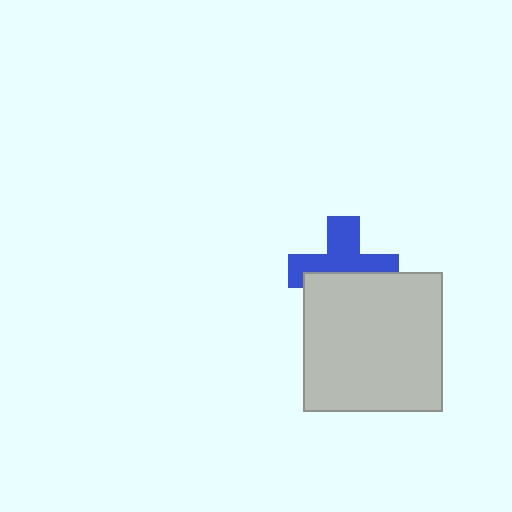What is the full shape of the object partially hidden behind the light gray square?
The partially hidden object is a blue cross.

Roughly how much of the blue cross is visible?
About half of it is visible (roughly 56%).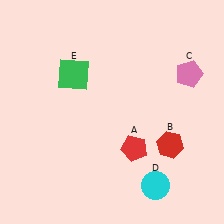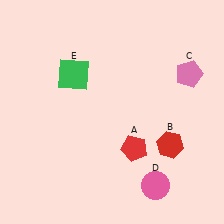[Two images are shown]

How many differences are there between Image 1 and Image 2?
There is 1 difference between the two images.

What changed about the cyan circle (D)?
In Image 1, D is cyan. In Image 2, it changed to pink.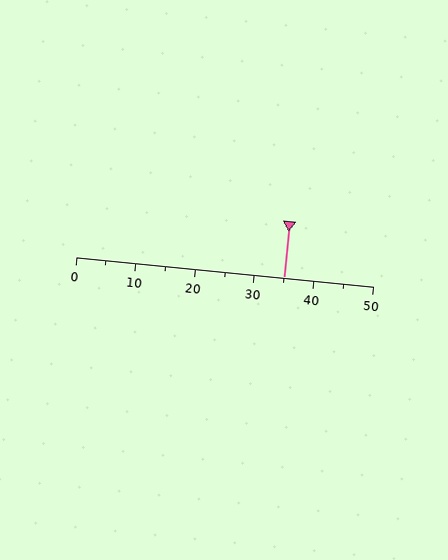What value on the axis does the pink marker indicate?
The marker indicates approximately 35.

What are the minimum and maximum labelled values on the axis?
The axis runs from 0 to 50.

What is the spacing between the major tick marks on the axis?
The major ticks are spaced 10 apart.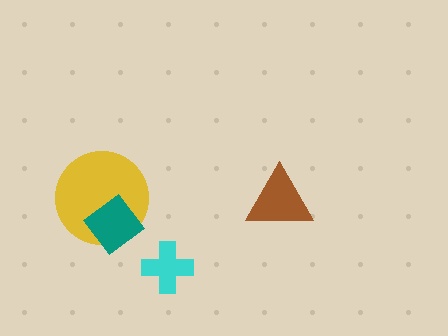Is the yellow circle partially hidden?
Yes, it is partially covered by another shape.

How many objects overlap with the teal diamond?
1 object overlaps with the teal diamond.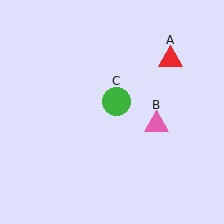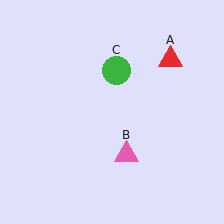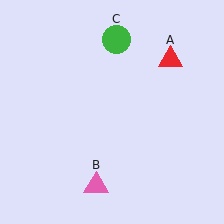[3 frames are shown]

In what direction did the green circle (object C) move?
The green circle (object C) moved up.